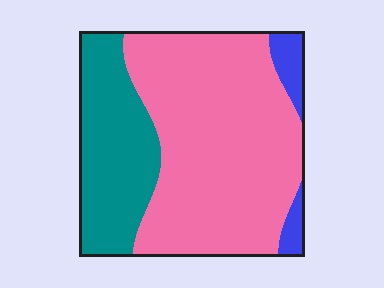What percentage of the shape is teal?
Teal takes up about one quarter (1/4) of the shape.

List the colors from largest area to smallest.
From largest to smallest: pink, teal, blue.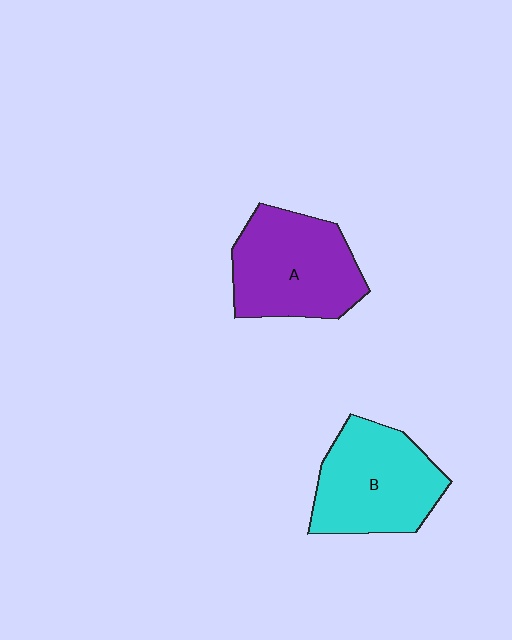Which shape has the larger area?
Shape A (purple).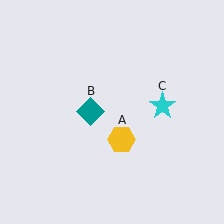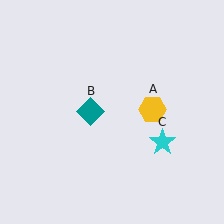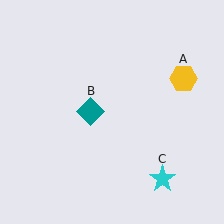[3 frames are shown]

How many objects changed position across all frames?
2 objects changed position: yellow hexagon (object A), cyan star (object C).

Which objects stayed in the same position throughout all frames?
Teal diamond (object B) remained stationary.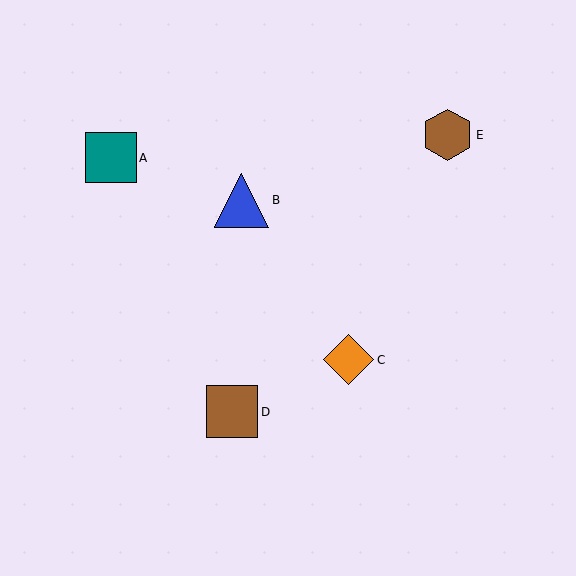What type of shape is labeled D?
Shape D is a brown square.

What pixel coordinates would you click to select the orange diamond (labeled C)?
Click at (348, 360) to select the orange diamond C.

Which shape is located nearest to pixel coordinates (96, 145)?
The teal square (labeled A) at (111, 158) is nearest to that location.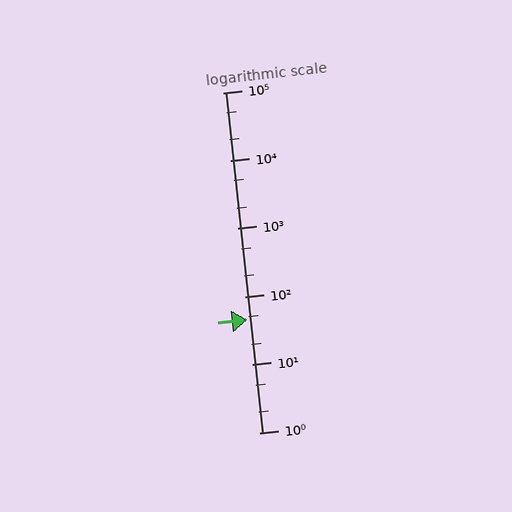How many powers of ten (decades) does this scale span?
The scale spans 5 decades, from 1 to 100000.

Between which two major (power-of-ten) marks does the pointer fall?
The pointer is between 10 and 100.